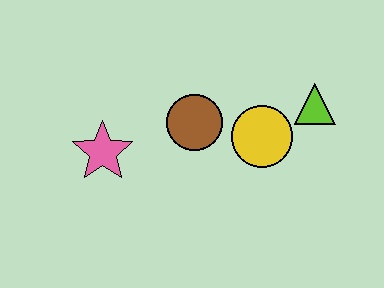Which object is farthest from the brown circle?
The lime triangle is farthest from the brown circle.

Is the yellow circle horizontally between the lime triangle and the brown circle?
Yes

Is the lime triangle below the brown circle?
No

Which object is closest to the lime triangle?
The yellow circle is closest to the lime triangle.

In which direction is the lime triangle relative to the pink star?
The lime triangle is to the right of the pink star.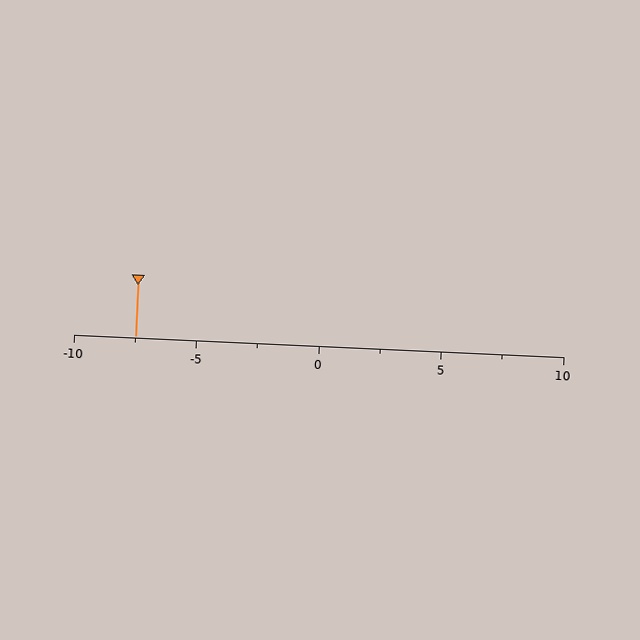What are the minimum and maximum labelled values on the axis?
The axis runs from -10 to 10.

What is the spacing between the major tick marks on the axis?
The major ticks are spaced 5 apart.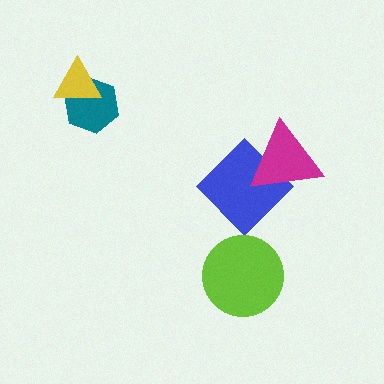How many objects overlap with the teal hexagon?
1 object overlaps with the teal hexagon.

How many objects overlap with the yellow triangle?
1 object overlaps with the yellow triangle.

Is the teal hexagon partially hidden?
Yes, it is partially covered by another shape.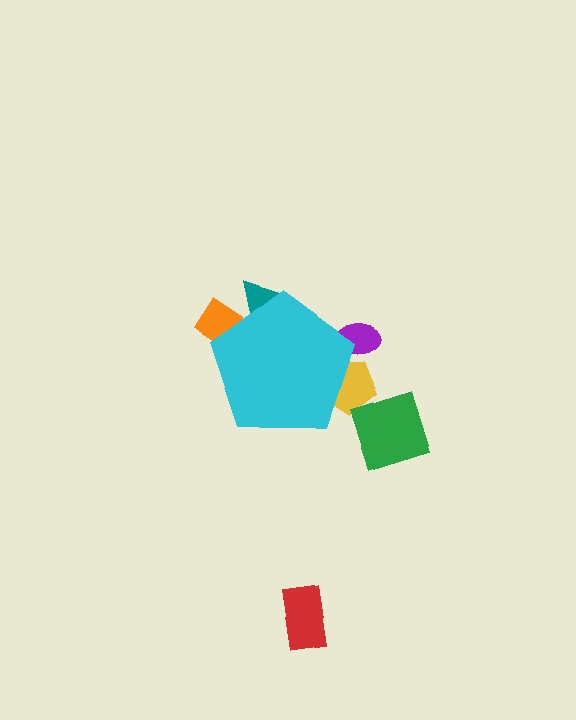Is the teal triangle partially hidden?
Yes, the teal triangle is partially hidden behind the cyan pentagon.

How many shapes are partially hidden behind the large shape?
4 shapes are partially hidden.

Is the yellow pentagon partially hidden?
Yes, the yellow pentagon is partially hidden behind the cyan pentagon.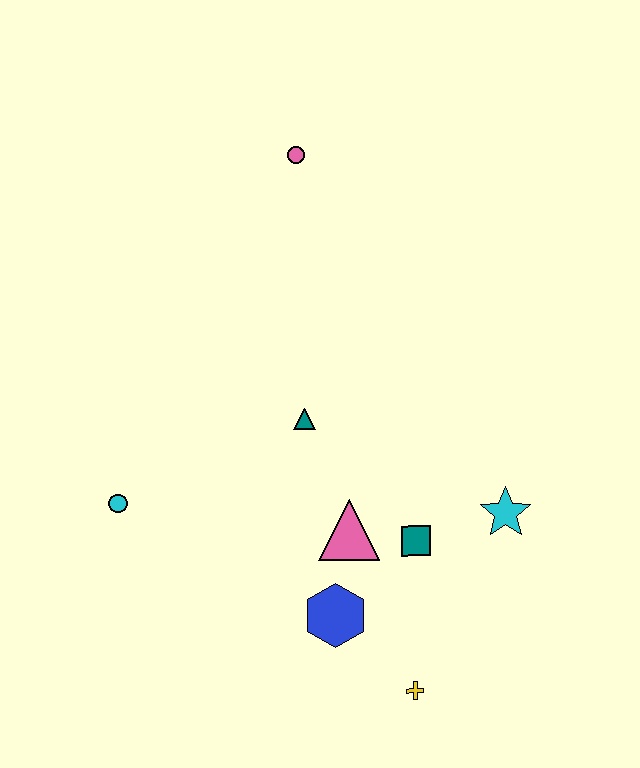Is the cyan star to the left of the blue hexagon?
No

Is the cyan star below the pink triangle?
No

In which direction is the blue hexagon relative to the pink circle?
The blue hexagon is below the pink circle.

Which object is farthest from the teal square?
The pink circle is farthest from the teal square.